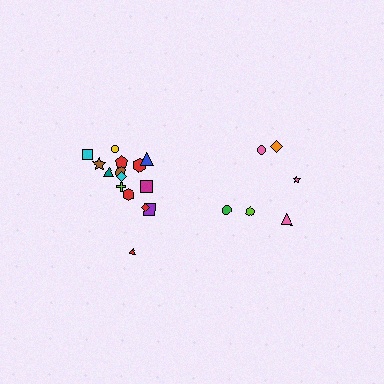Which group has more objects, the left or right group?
The left group.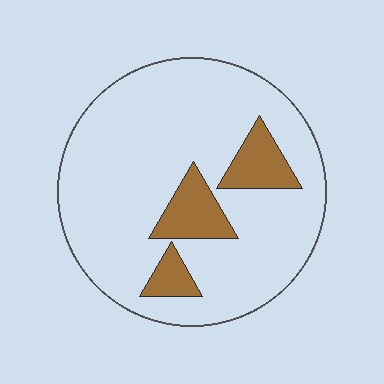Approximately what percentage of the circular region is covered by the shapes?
Approximately 15%.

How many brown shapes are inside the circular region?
3.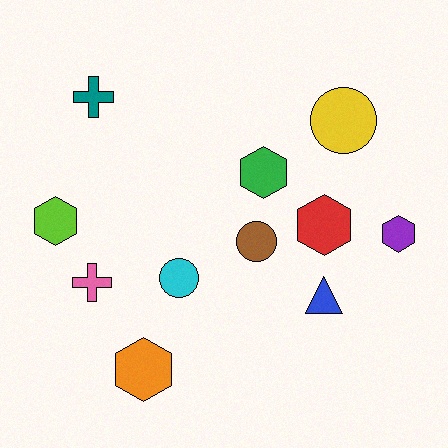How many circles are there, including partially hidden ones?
There are 3 circles.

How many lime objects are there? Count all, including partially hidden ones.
There is 1 lime object.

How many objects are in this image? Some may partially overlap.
There are 11 objects.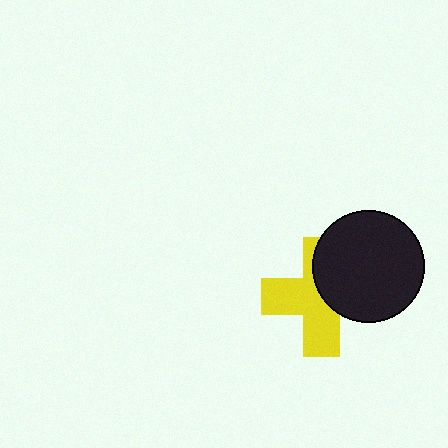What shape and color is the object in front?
The object in front is a black circle.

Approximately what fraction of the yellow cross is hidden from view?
Roughly 43% of the yellow cross is hidden behind the black circle.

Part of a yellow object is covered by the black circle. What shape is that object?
It is a cross.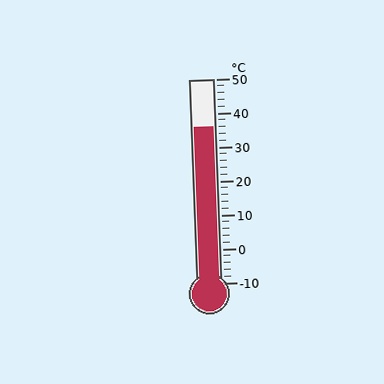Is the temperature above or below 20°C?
The temperature is above 20°C.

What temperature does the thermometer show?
The thermometer shows approximately 36°C.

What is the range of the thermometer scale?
The thermometer scale ranges from -10°C to 50°C.